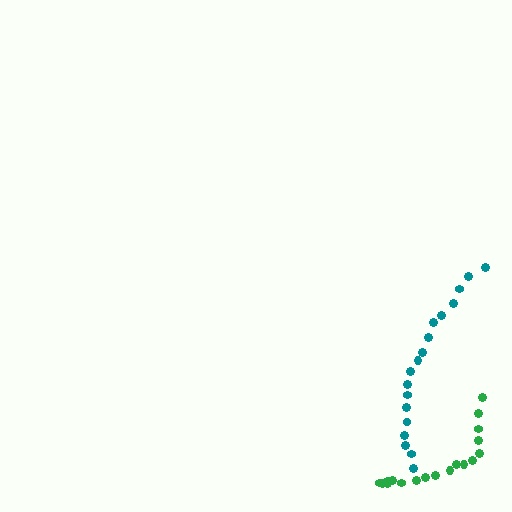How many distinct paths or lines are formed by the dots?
There are 2 distinct paths.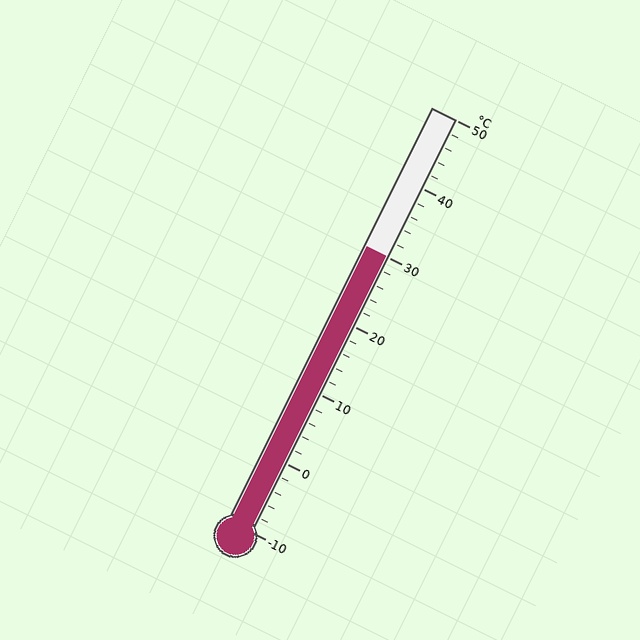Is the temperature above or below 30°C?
The temperature is at 30°C.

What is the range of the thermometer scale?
The thermometer scale ranges from -10°C to 50°C.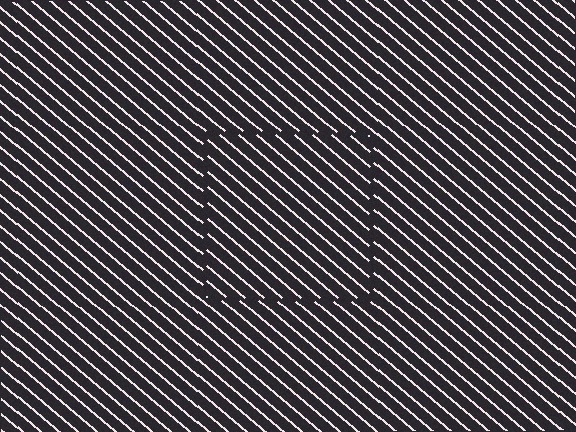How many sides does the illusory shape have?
4 sides — the line-ends trace a square.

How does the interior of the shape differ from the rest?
The interior of the shape contains the same grating, shifted by half a period — the contour is defined by the phase discontinuity where line-ends from the inner and outer gratings abut.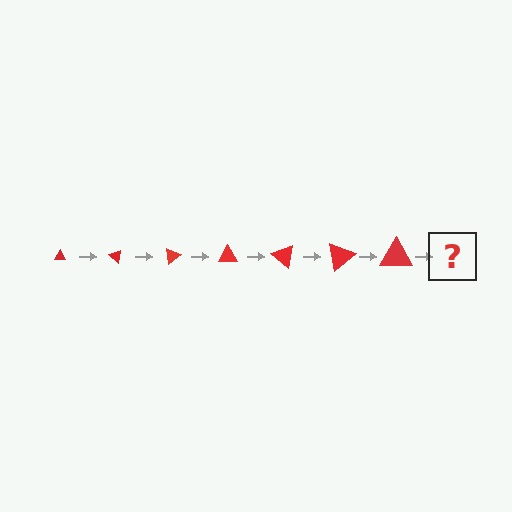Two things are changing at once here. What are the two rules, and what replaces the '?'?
The two rules are that the triangle grows larger each step and it rotates 40 degrees each step. The '?' should be a triangle, larger than the previous one and rotated 280 degrees from the start.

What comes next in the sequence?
The next element should be a triangle, larger than the previous one and rotated 280 degrees from the start.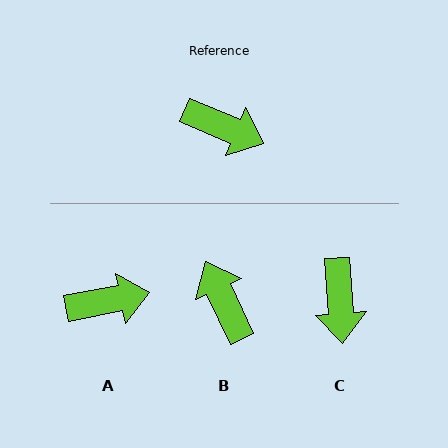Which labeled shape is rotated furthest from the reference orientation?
B, about 138 degrees away.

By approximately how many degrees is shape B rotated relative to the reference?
Approximately 138 degrees counter-clockwise.